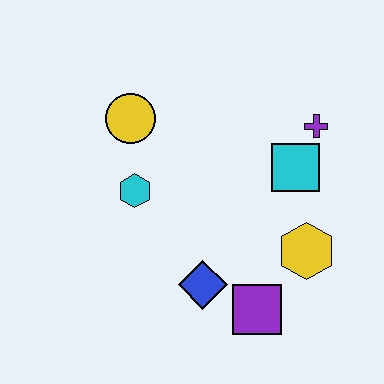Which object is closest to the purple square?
The blue diamond is closest to the purple square.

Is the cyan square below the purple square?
No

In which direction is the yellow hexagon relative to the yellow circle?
The yellow hexagon is to the right of the yellow circle.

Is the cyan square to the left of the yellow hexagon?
Yes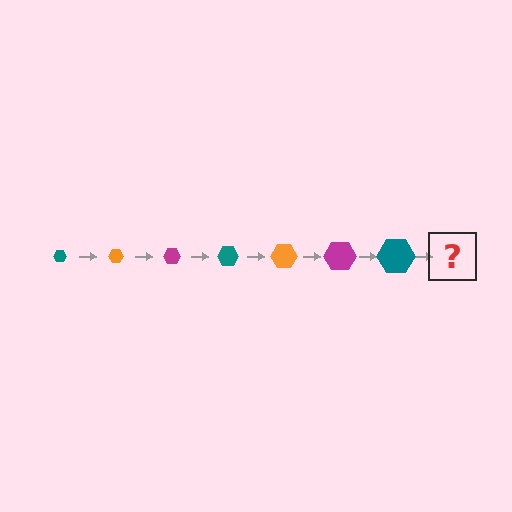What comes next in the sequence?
The next element should be an orange hexagon, larger than the previous one.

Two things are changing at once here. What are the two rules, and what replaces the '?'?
The two rules are that the hexagon grows larger each step and the color cycles through teal, orange, and magenta. The '?' should be an orange hexagon, larger than the previous one.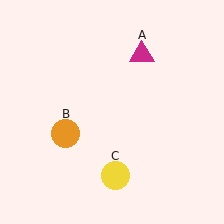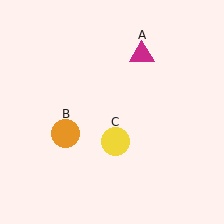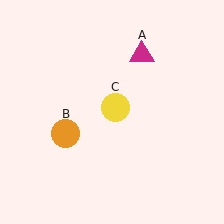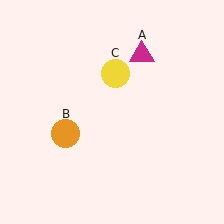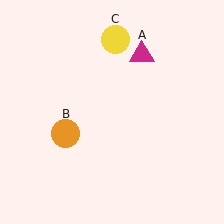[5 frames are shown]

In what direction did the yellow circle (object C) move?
The yellow circle (object C) moved up.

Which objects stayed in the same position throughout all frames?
Magenta triangle (object A) and orange circle (object B) remained stationary.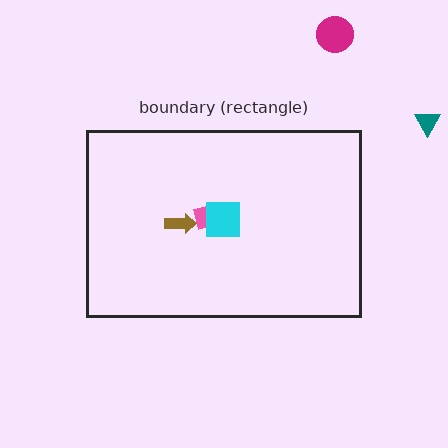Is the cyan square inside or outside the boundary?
Inside.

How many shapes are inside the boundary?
3 inside, 2 outside.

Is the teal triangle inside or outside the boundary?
Outside.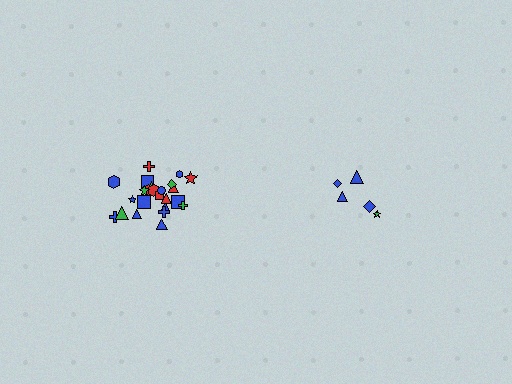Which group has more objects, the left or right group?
The left group.